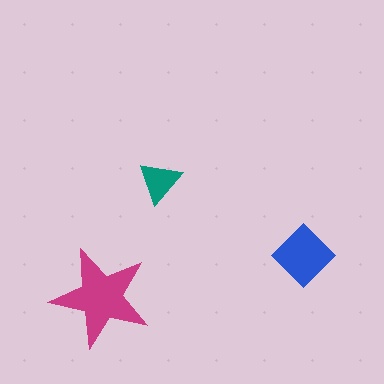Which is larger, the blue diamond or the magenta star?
The magenta star.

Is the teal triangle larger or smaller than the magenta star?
Smaller.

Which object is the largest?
The magenta star.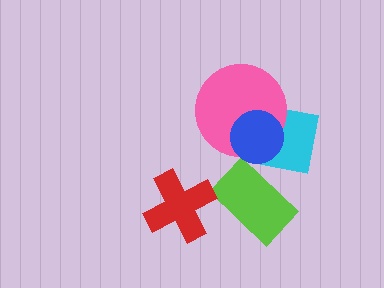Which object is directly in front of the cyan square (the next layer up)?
The lime rectangle is directly in front of the cyan square.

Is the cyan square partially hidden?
Yes, it is partially covered by another shape.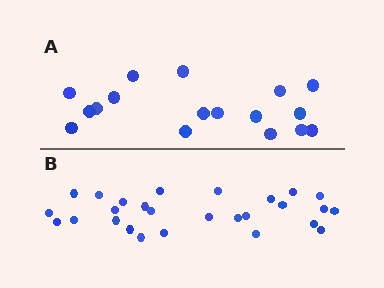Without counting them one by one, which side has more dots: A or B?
Region B (the bottom region) has more dots.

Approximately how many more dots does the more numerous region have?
Region B has roughly 10 or so more dots than region A.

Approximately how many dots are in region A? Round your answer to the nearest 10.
About 20 dots. (The exact count is 17, which rounds to 20.)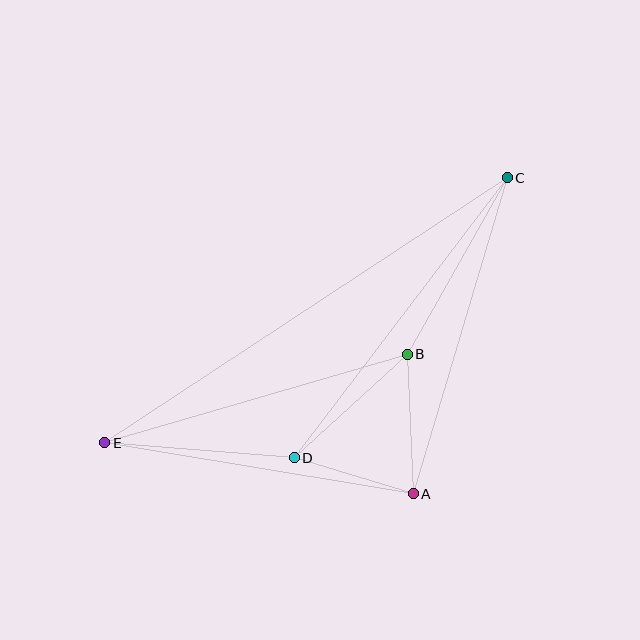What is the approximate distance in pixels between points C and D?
The distance between C and D is approximately 352 pixels.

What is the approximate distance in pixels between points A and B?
The distance between A and B is approximately 140 pixels.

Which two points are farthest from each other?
Points C and E are farthest from each other.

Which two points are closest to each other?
Points A and D are closest to each other.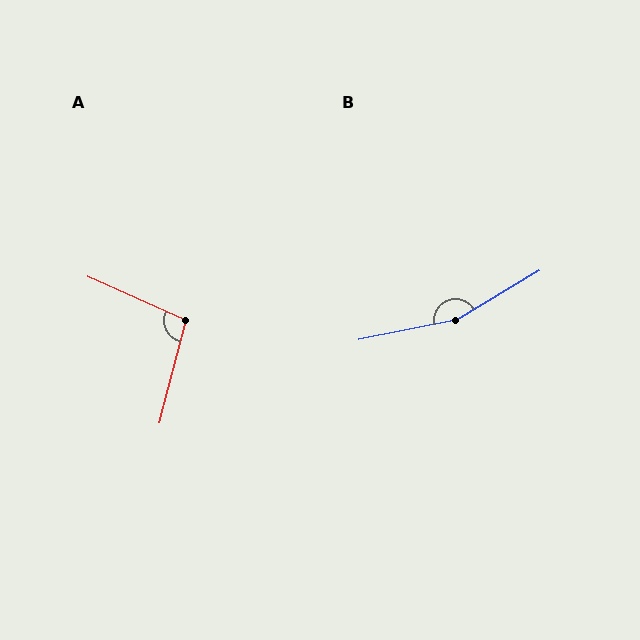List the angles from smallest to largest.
A (100°), B (161°).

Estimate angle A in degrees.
Approximately 100 degrees.